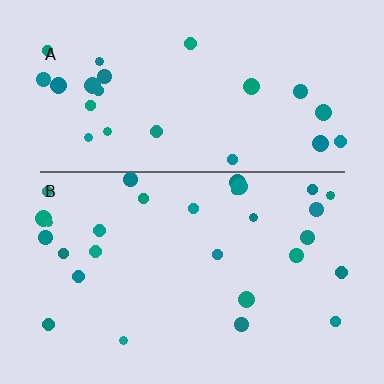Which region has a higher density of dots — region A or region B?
B (the bottom).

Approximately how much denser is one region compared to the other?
Approximately 1.1× — region B over region A.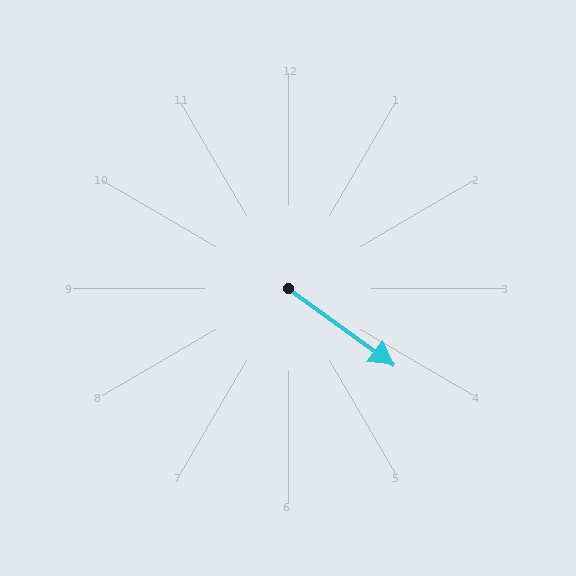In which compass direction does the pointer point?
Southeast.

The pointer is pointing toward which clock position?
Roughly 4 o'clock.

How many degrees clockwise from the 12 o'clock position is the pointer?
Approximately 126 degrees.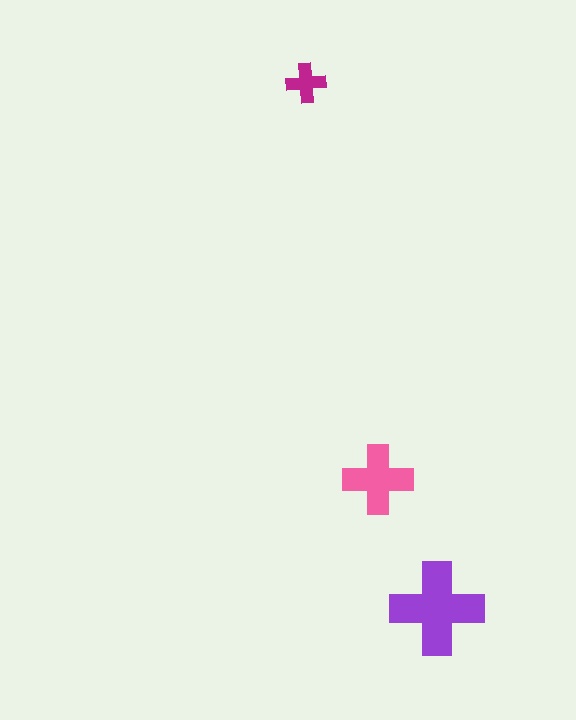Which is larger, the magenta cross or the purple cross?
The purple one.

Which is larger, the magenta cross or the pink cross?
The pink one.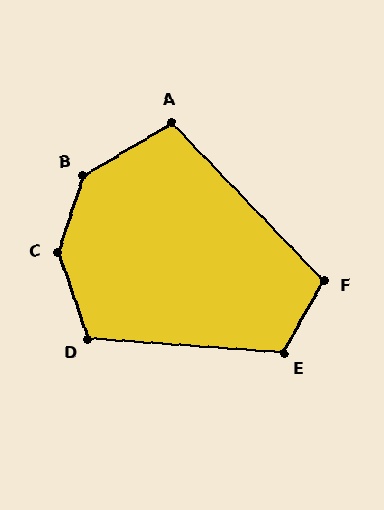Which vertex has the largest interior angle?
C, at approximately 143 degrees.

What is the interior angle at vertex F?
Approximately 107 degrees (obtuse).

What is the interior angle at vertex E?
Approximately 115 degrees (obtuse).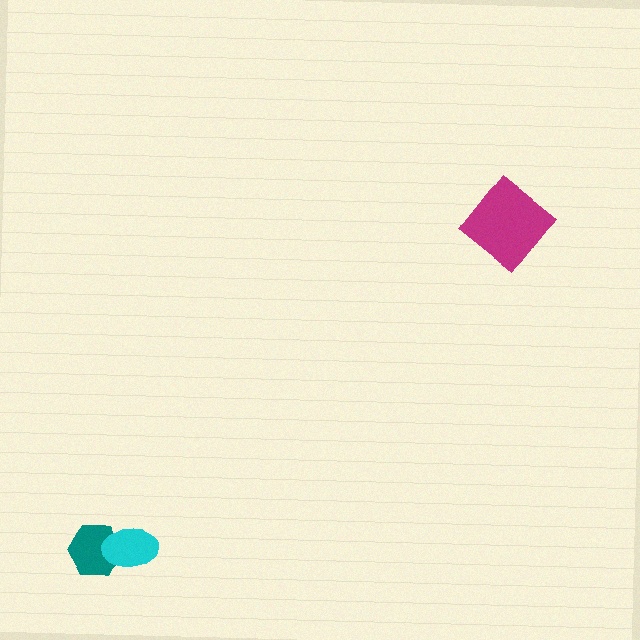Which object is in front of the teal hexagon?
The cyan ellipse is in front of the teal hexagon.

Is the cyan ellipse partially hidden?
No, no other shape covers it.